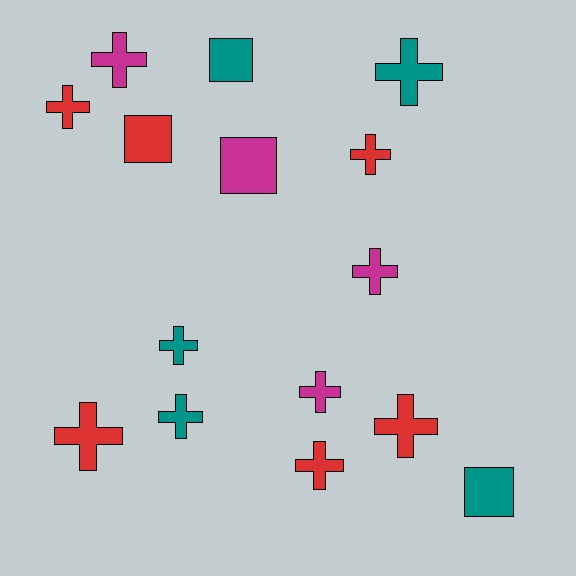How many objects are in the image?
There are 15 objects.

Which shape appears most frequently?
Cross, with 11 objects.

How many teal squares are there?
There are 2 teal squares.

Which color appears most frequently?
Red, with 6 objects.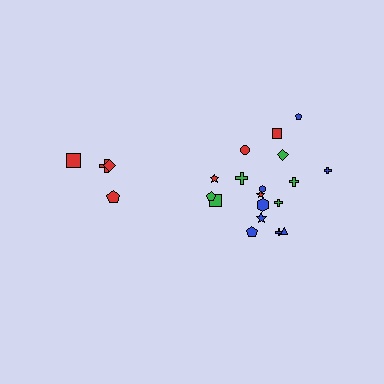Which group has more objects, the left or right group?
The right group.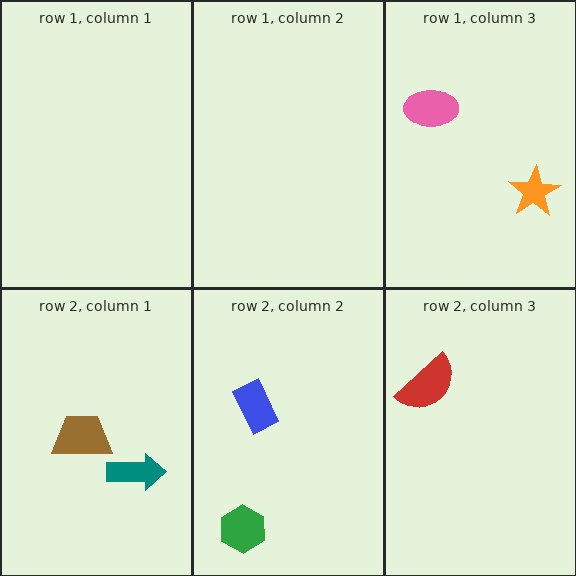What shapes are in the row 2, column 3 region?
The red semicircle.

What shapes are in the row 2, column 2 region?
The green hexagon, the blue rectangle.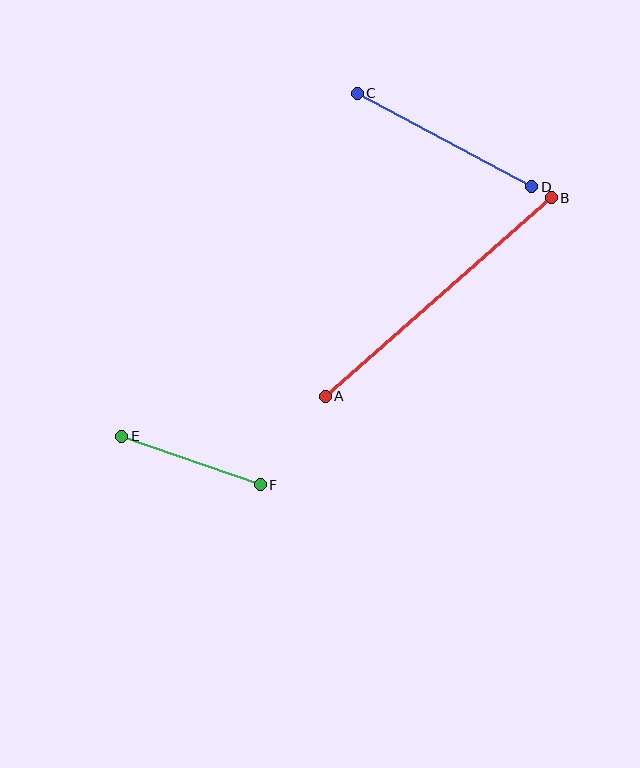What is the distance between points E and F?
The distance is approximately 146 pixels.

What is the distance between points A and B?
The distance is approximately 301 pixels.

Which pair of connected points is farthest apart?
Points A and B are farthest apart.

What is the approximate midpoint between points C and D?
The midpoint is at approximately (445, 140) pixels.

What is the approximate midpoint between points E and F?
The midpoint is at approximately (191, 461) pixels.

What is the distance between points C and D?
The distance is approximately 198 pixels.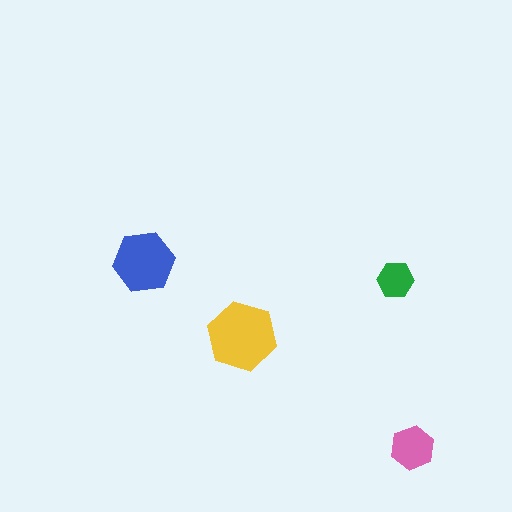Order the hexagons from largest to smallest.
the yellow one, the blue one, the pink one, the green one.